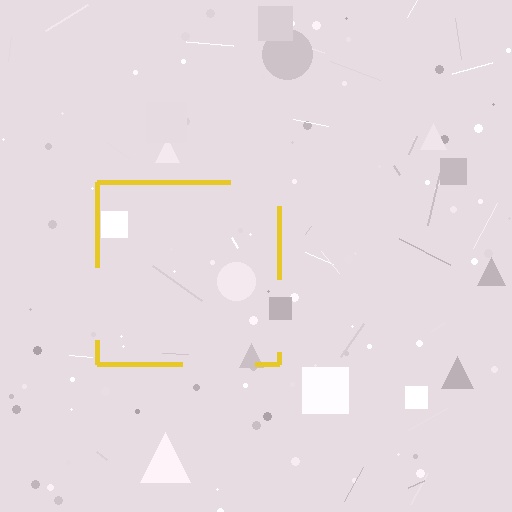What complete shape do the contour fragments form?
The contour fragments form a square.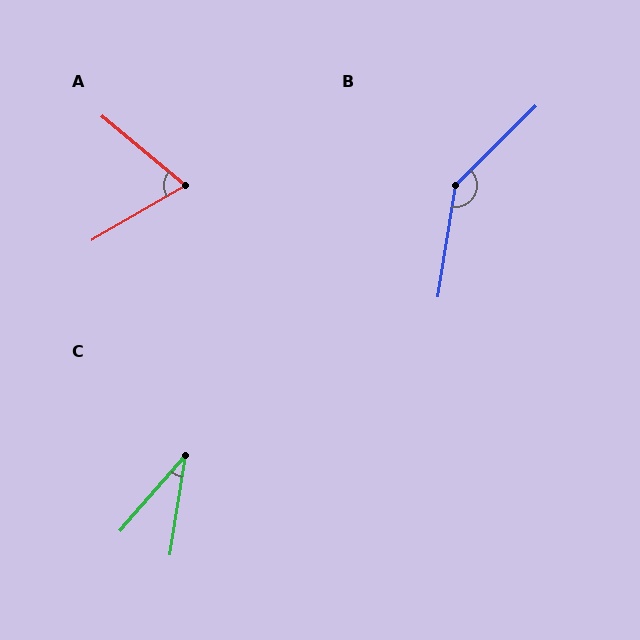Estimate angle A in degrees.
Approximately 70 degrees.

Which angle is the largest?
B, at approximately 143 degrees.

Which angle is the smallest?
C, at approximately 32 degrees.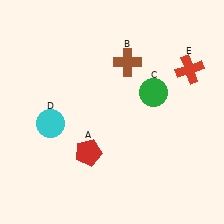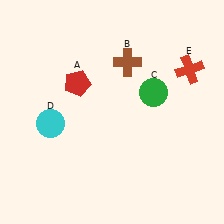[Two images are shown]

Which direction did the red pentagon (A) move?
The red pentagon (A) moved up.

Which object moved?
The red pentagon (A) moved up.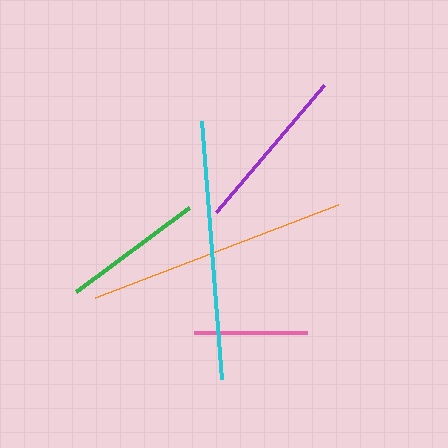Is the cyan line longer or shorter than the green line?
The cyan line is longer than the green line.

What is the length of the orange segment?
The orange segment is approximately 259 pixels long.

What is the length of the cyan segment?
The cyan segment is approximately 258 pixels long.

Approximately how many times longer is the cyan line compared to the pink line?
The cyan line is approximately 2.3 times the length of the pink line.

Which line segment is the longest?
The orange line is the longest at approximately 259 pixels.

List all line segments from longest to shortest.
From longest to shortest: orange, cyan, purple, green, pink.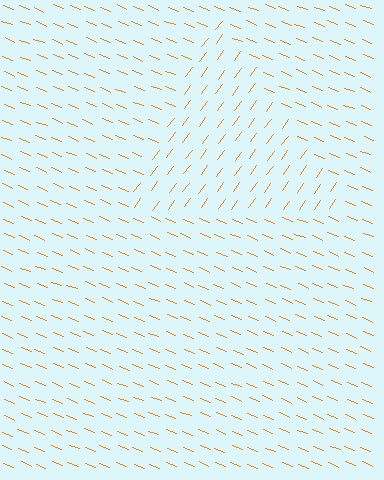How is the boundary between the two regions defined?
The boundary is defined purely by a change in line orientation (approximately 76 degrees difference). All lines are the same color and thickness.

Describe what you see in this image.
The image is filled with small orange line segments. A triangle region in the image has lines oriented differently from the surrounding lines, creating a visible texture boundary.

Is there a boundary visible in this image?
Yes, there is a texture boundary formed by a change in line orientation.